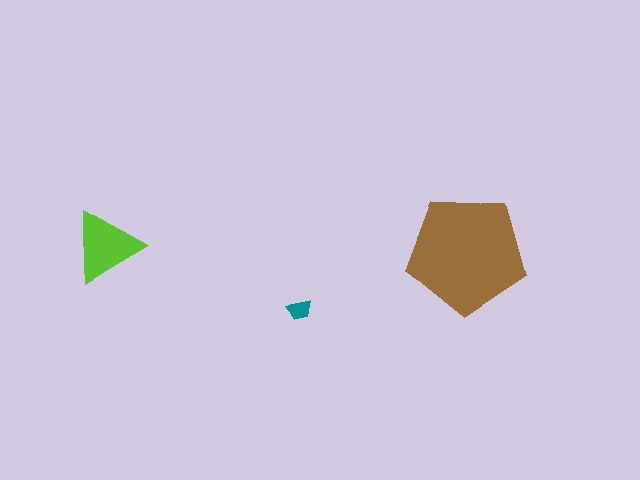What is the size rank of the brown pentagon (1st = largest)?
1st.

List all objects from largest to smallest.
The brown pentagon, the lime triangle, the teal trapezoid.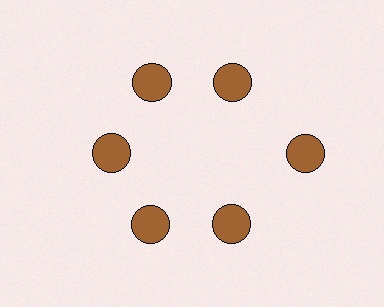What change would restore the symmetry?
The symmetry would be restored by moving it inward, back onto the ring so that all 6 circles sit at equal angles and equal distance from the center.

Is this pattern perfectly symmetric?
No. The 6 brown circles are arranged in a ring, but one element near the 3 o'clock position is pushed outward from the center, breaking the 6-fold rotational symmetry.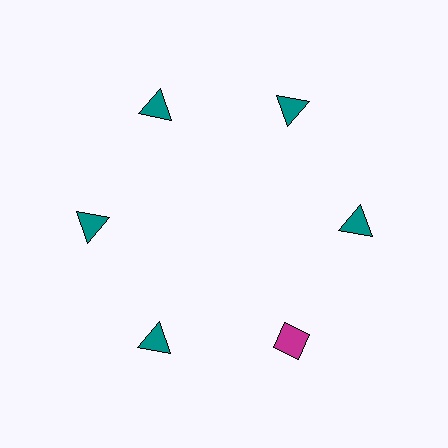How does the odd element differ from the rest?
It differs in both color (magenta instead of teal) and shape (diamond instead of triangle).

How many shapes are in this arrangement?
There are 6 shapes arranged in a ring pattern.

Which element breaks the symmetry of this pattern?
The magenta diamond at roughly the 5 o'clock position breaks the symmetry. All other shapes are teal triangles.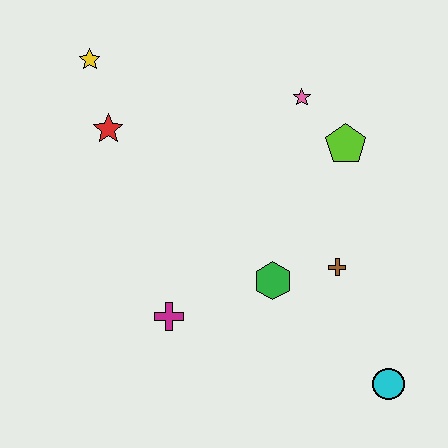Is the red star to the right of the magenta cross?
No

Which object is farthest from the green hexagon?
The yellow star is farthest from the green hexagon.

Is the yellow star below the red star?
No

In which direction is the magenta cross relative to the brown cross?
The magenta cross is to the left of the brown cross.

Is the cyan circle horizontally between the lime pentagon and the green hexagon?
No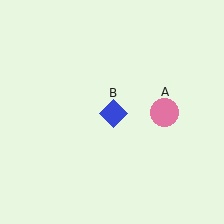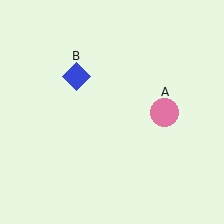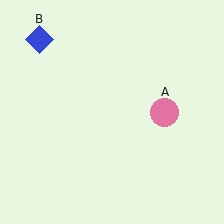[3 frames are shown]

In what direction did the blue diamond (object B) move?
The blue diamond (object B) moved up and to the left.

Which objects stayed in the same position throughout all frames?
Pink circle (object A) remained stationary.